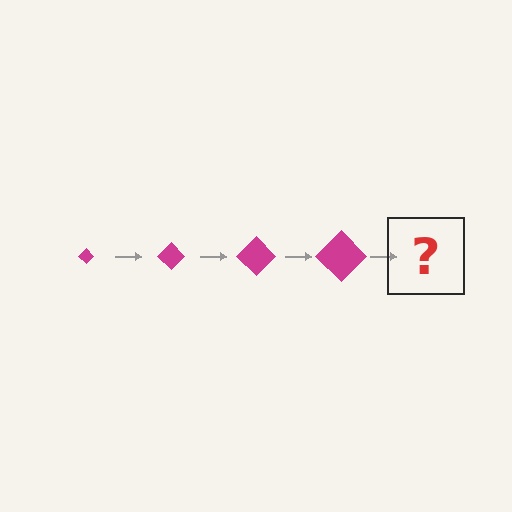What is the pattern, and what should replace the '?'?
The pattern is that the diamond gets progressively larger each step. The '?' should be a magenta diamond, larger than the previous one.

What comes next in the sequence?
The next element should be a magenta diamond, larger than the previous one.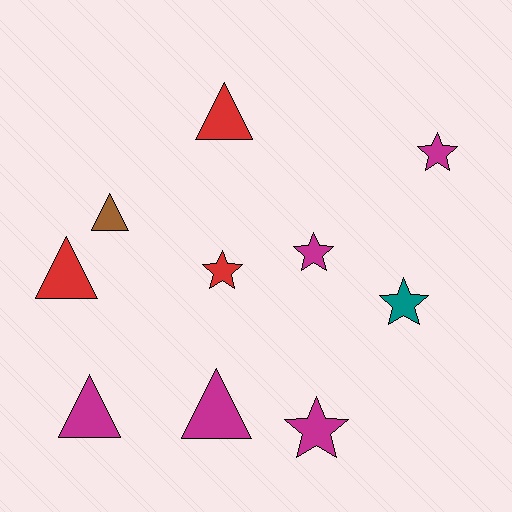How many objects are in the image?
There are 10 objects.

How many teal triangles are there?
There are no teal triangles.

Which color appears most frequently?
Magenta, with 5 objects.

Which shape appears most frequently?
Star, with 5 objects.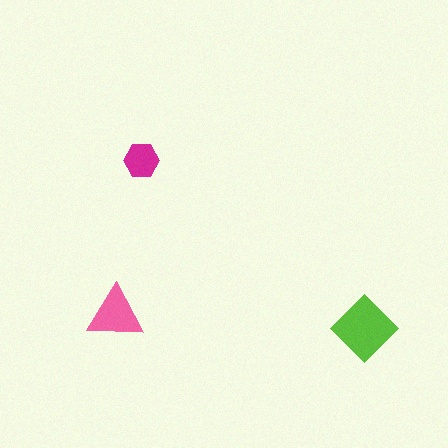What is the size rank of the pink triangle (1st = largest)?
2nd.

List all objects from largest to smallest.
The lime diamond, the pink triangle, the magenta hexagon.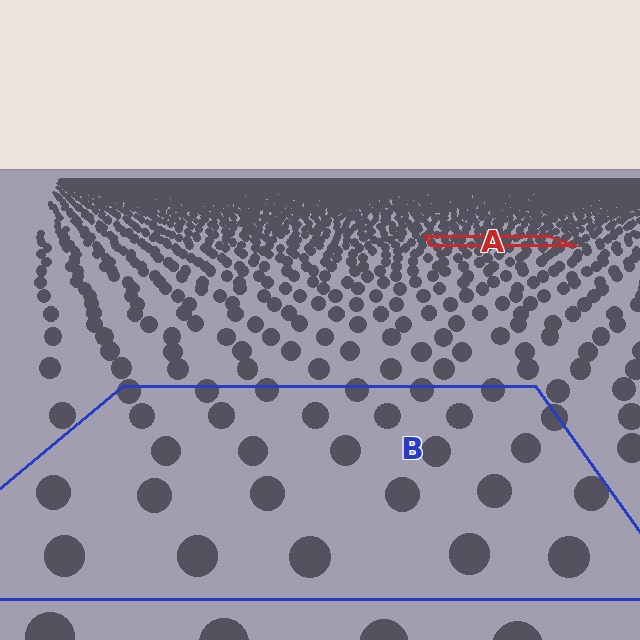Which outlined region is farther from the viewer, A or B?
Region A is farther from the viewer — the texture elements inside it appear smaller and more densely packed.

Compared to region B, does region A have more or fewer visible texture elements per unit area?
Region A has more texture elements per unit area — they are packed more densely because it is farther away.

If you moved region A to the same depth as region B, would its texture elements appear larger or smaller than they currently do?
They would appear larger. At a closer depth, the same texture elements are projected at a bigger on-screen size.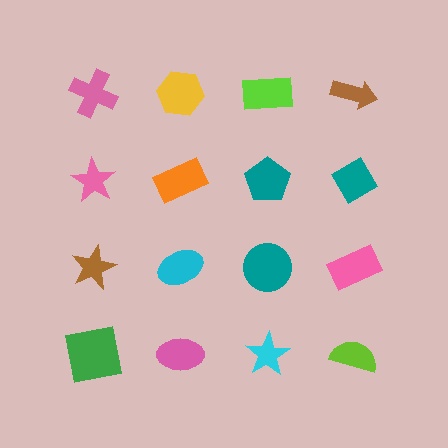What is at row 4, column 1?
A green square.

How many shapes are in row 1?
4 shapes.